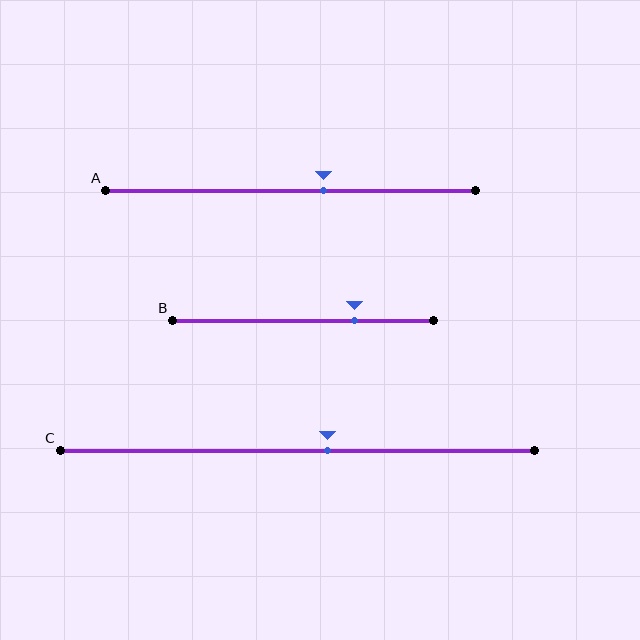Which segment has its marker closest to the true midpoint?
Segment C has its marker closest to the true midpoint.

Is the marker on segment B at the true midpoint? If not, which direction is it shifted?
No, the marker on segment B is shifted to the right by about 20% of the segment length.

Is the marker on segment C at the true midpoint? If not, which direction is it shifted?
No, the marker on segment C is shifted to the right by about 6% of the segment length.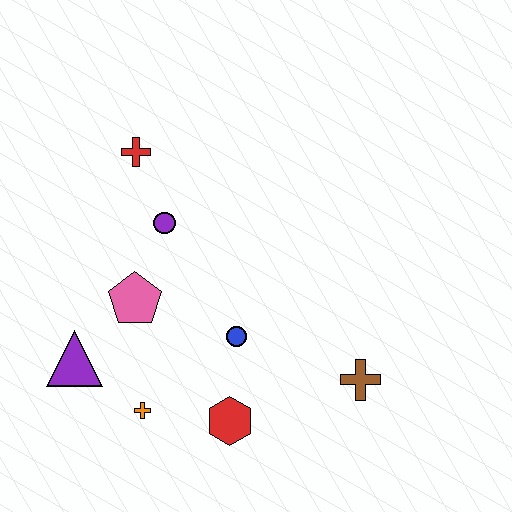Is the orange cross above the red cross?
No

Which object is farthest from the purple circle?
The brown cross is farthest from the purple circle.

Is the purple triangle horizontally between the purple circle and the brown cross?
No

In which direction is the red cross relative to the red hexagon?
The red cross is above the red hexagon.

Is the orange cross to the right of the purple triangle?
Yes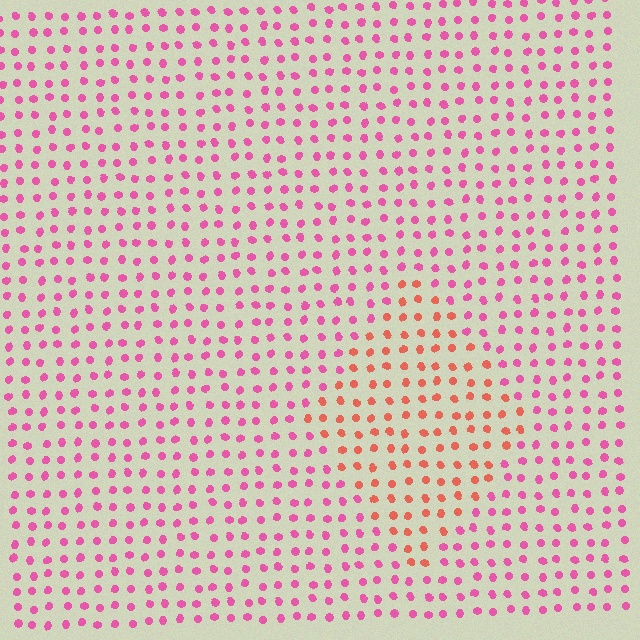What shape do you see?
I see a diamond.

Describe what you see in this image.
The image is filled with small pink elements in a uniform arrangement. A diamond-shaped region is visible where the elements are tinted to a slightly different hue, forming a subtle color boundary.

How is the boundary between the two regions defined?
The boundary is defined purely by a slight shift in hue (about 40 degrees). Spacing, size, and orientation are identical on both sides.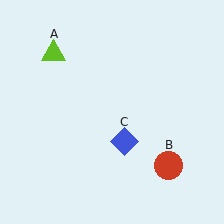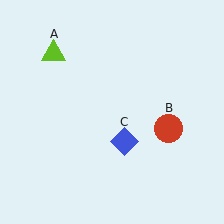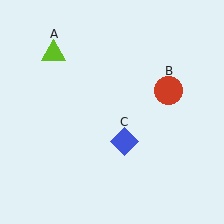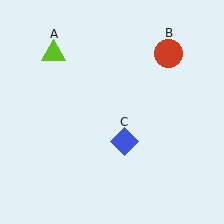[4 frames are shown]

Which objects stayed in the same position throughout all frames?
Lime triangle (object A) and blue diamond (object C) remained stationary.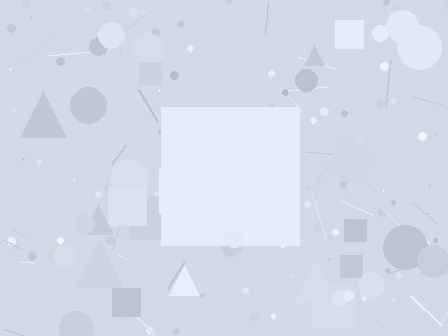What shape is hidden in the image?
A square is hidden in the image.